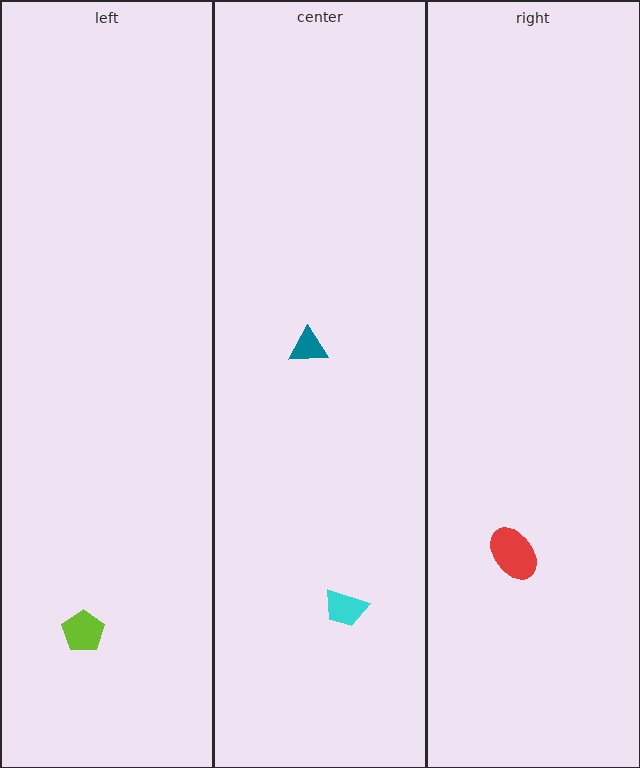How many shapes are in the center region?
2.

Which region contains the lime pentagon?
The left region.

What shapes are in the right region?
The red ellipse.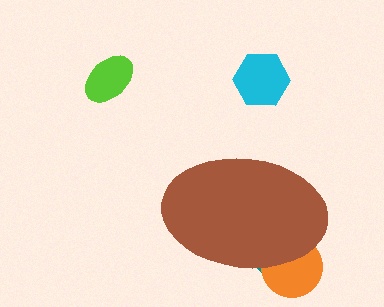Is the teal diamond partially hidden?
Yes, the teal diamond is partially hidden behind the brown ellipse.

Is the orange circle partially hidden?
Yes, the orange circle is partially hidden behind the brown ellipse.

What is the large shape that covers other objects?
A brown ellipse.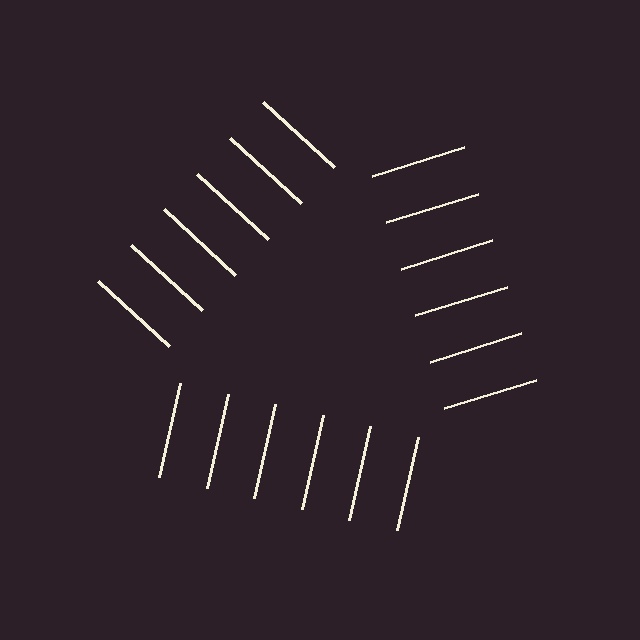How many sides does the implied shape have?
3 sides — the line-ends trace a triangle.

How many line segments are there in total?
18 — 6 along each of the 3 edges.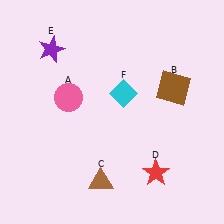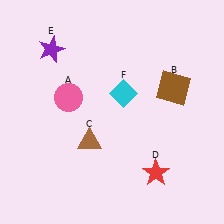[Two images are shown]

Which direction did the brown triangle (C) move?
The brown triangle (C) moved up.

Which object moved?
The brown triangle (C) moved up.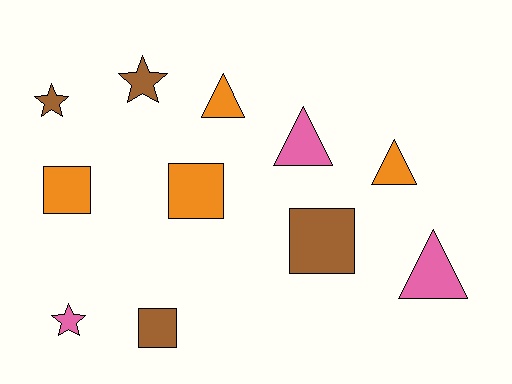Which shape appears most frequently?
Triangle, with 4 objects.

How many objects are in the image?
There are 11 objects.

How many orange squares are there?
There are 2 orange squares.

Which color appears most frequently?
Brown, with 4 objects.